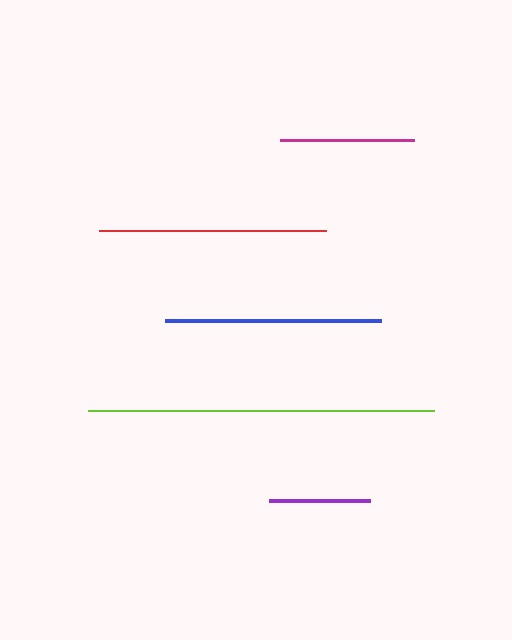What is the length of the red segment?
The red segment is approximately 227 pixels long.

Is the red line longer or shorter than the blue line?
The red line is longer than the blue line.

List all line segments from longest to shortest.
From longest to shortest: lime, red, blue, magenta, purple.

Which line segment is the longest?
The lime line is the longest at approximately 345 pixels.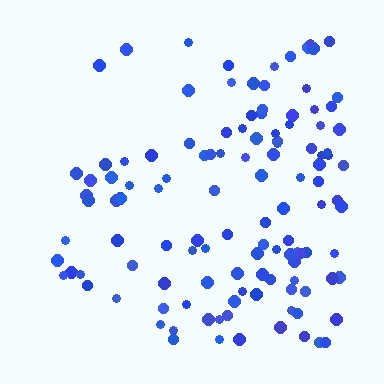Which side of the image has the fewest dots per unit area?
The left.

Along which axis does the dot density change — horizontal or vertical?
Horizontal.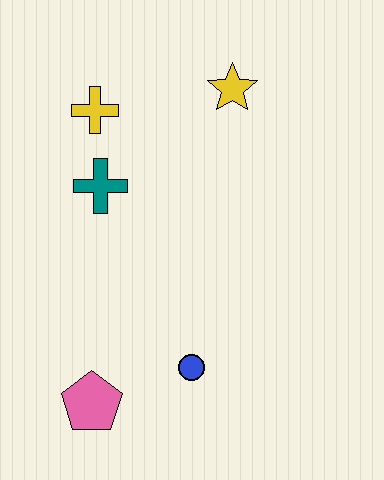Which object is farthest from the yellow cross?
The pink pentagon is farthest from the yellow cross.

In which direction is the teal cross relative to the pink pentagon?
The teal cross is above the pink pentagon.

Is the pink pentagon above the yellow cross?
No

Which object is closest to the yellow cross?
The teal cross is closest to the yellow cross.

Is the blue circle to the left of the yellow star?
Yes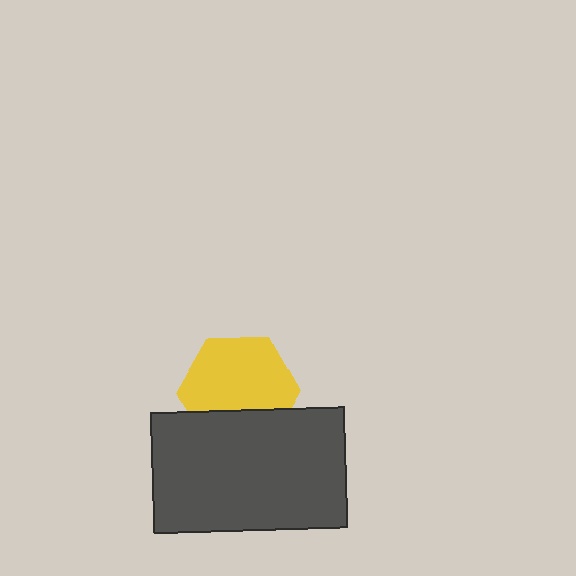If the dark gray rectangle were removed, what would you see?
You would see the complete yellow hexagon.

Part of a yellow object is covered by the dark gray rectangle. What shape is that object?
It is a hexagon.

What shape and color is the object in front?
The object in front is a dark gray rectangle.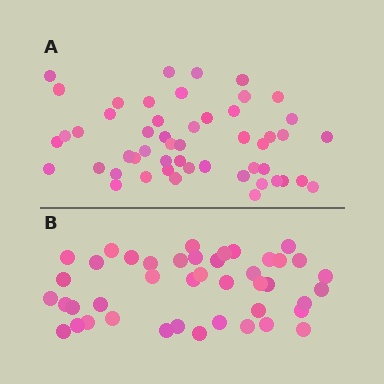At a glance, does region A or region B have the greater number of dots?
Region A (the top region) has more dots.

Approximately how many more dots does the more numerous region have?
Region A has roughly 8 or so more dots than region B.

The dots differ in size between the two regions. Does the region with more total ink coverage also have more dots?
No. Region B has more total ink coverage because its dots are larger, but region A actually contains more individual dots. Total area can be misleading — the number of items is what matters here.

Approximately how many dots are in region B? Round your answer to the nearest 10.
About 40 dots. (The exact count is 43, which rounds to 40.)